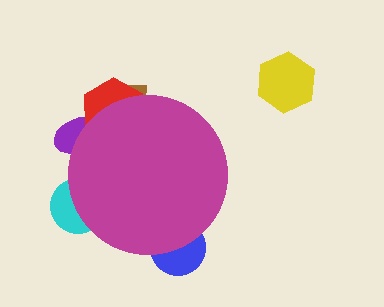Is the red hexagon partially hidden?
Yes, the red hexagon is partially hidden behind the magenta circle.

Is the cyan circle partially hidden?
Yes, the cyan circle is partially hidden behind the magenta circle.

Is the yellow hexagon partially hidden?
No, the yellow hexagon is fully visible.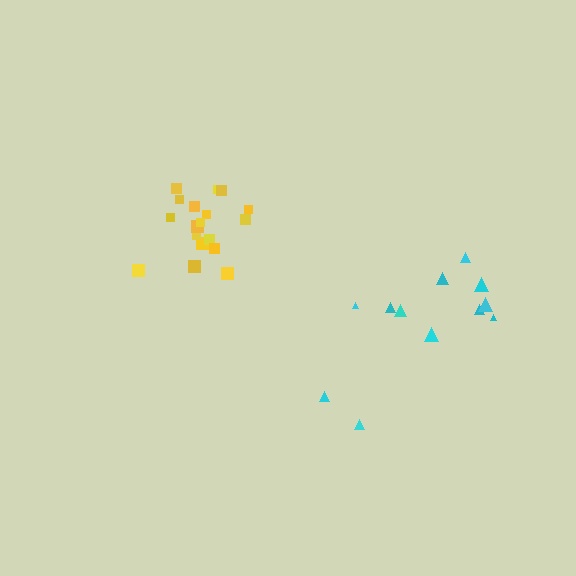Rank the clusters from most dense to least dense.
yellow, cyan.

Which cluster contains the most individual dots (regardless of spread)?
Yellow (18).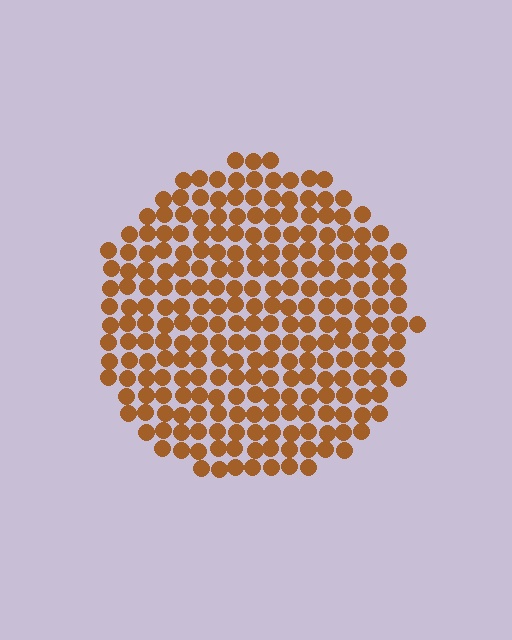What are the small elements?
The small elements are circles.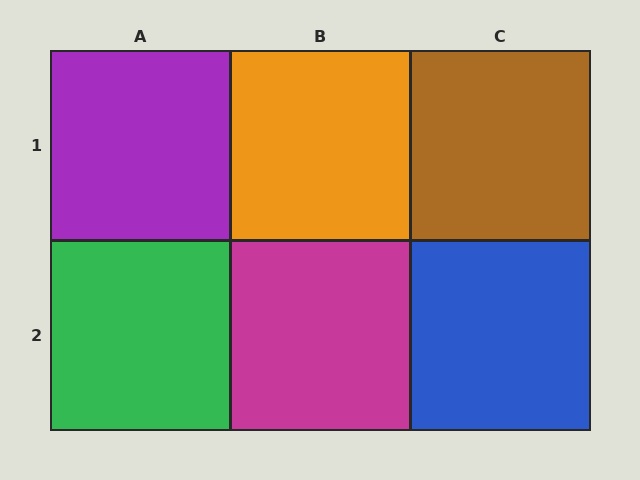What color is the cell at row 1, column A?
Purple.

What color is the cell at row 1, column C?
Brown.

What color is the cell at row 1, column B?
Orange.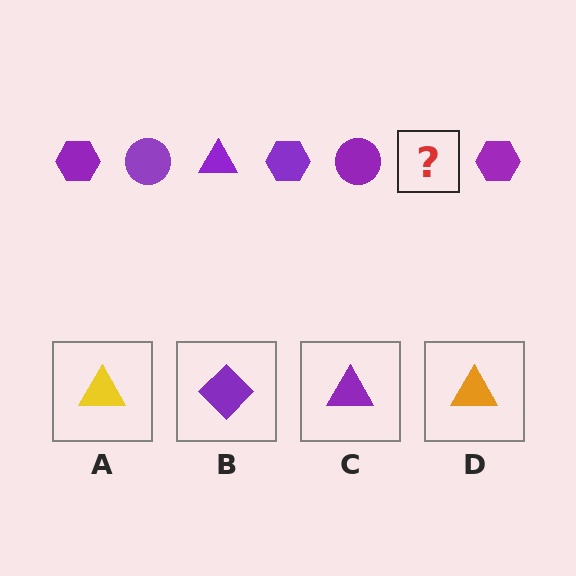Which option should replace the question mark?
Option C.